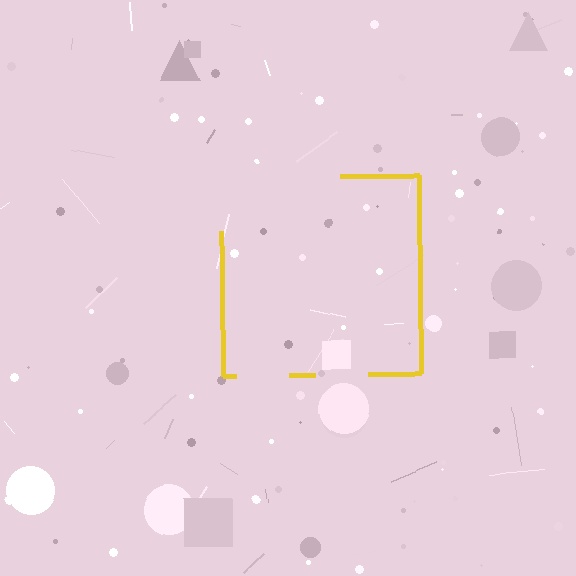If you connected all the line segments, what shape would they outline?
They would outline a square.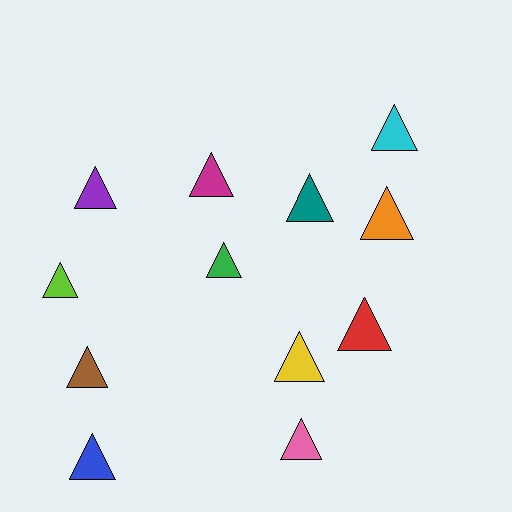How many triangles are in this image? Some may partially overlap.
There are 12 triangles.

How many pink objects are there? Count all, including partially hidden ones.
There is 1 pink object.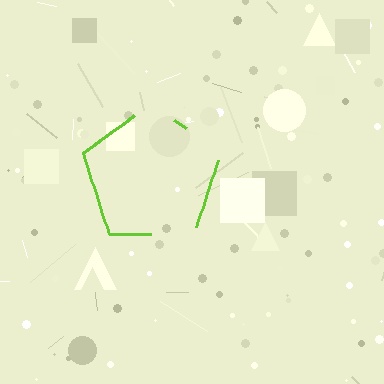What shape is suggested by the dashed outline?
The dashed outline suggests a pentagon.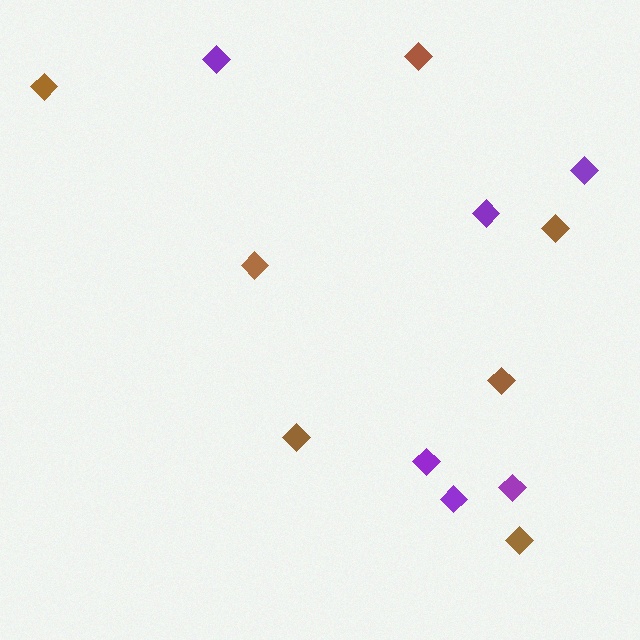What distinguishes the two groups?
There are 2 groups: one group of purple diamonds (6) and one group of brown diamonds (7).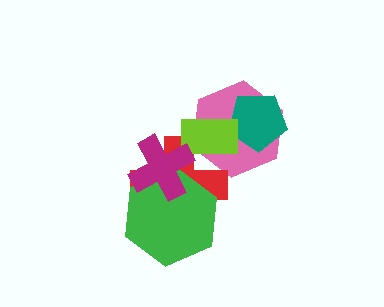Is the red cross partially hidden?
Yes, it is partially covered by another shape.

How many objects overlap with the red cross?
4 objects overlap with the red cross.